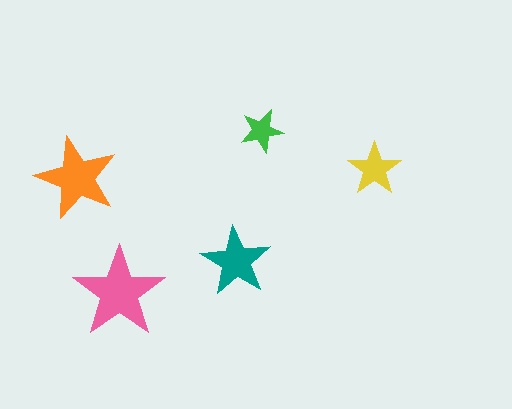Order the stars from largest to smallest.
the pink one, the orange one, the teal one, the yellow one, the green one.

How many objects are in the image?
There are 5 objects in the image.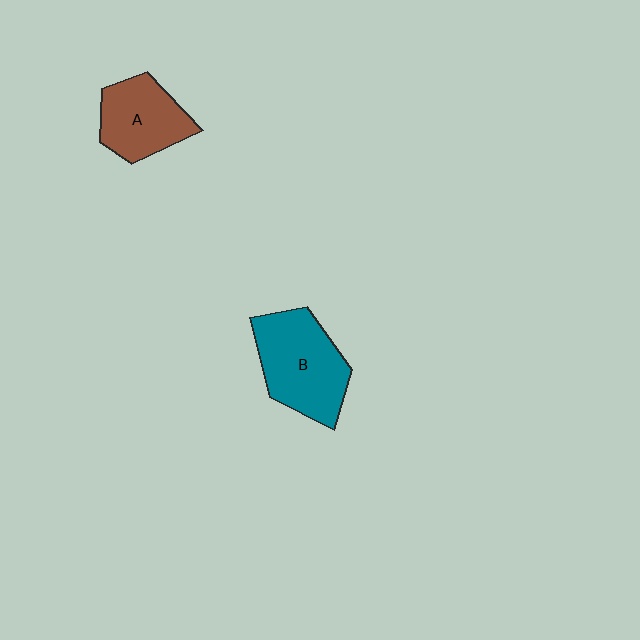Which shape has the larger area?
Shape B (teal).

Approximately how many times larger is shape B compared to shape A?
Approximately 1.3 times.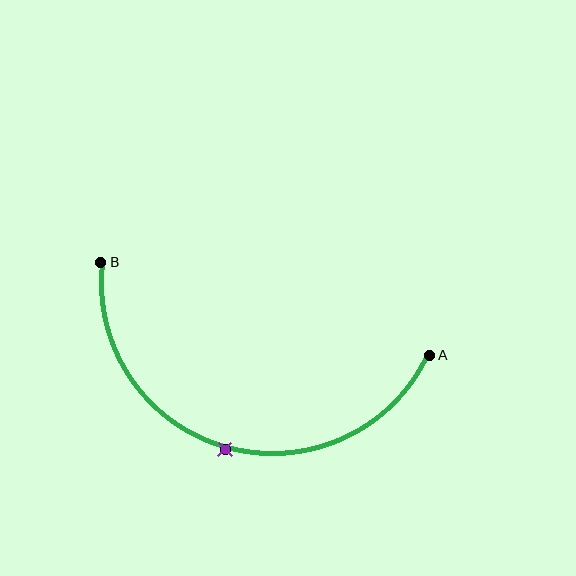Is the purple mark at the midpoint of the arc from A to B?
Yes. The purple mark lies on the arc at equal arc-length from both A and B — it is the arc midpoint.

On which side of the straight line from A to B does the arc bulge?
The arc bulges below the straight line connecting A and B.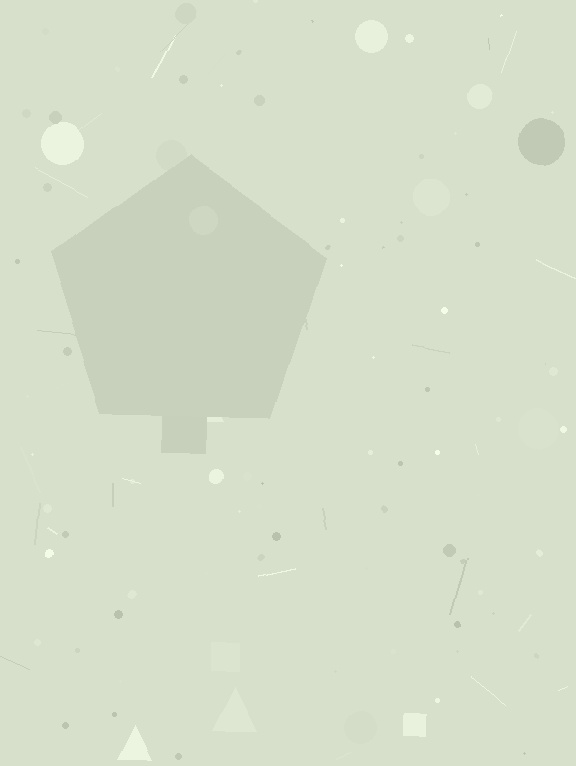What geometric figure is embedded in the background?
A pentagon is embedded in the background.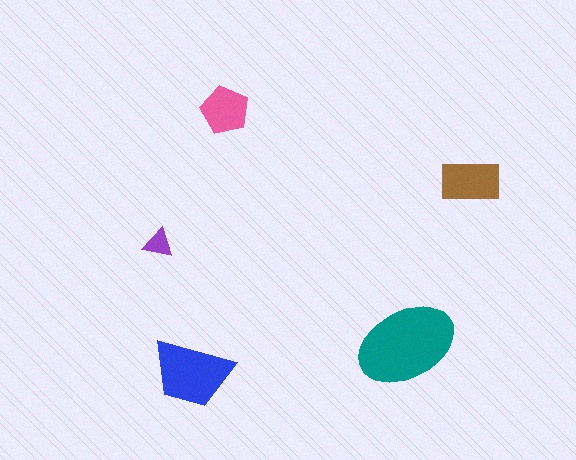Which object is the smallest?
The purple triangle.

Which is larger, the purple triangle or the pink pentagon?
The pink pentagon.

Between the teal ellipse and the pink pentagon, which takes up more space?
The teal ellipse.